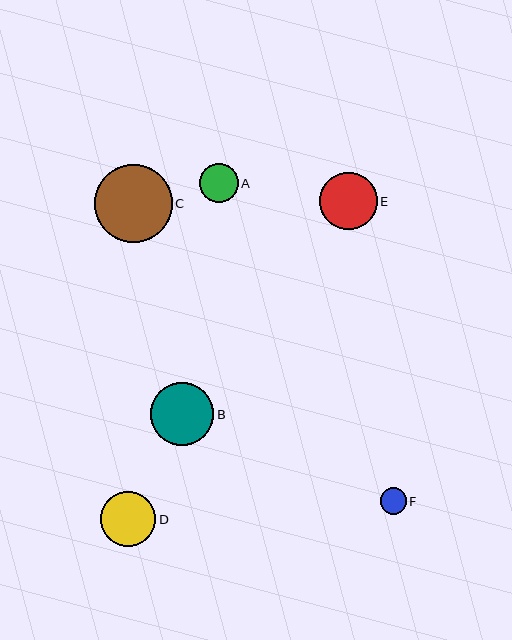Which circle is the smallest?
Circle F is the smallest with a size of approximately 26 pixels.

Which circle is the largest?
Circle C is the largest with a size of approximately 77 pixels.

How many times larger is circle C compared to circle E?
Circle C is approximately 1.4 times the size of circle E.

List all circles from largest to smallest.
From largest to smallest: C, B, E, D, A, F.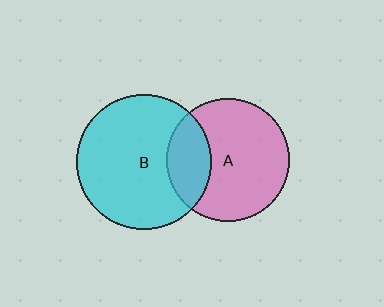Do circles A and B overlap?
Yes.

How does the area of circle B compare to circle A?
Approximately 1.2 times.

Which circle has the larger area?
Circle B (cyan).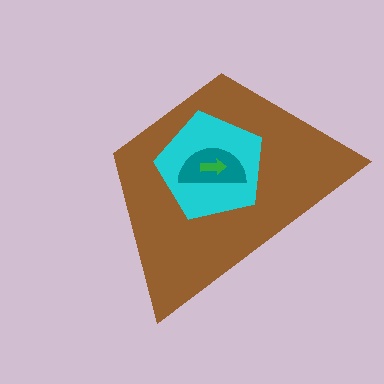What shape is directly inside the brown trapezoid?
The cyan pentagon.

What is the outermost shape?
The brown trapezoid.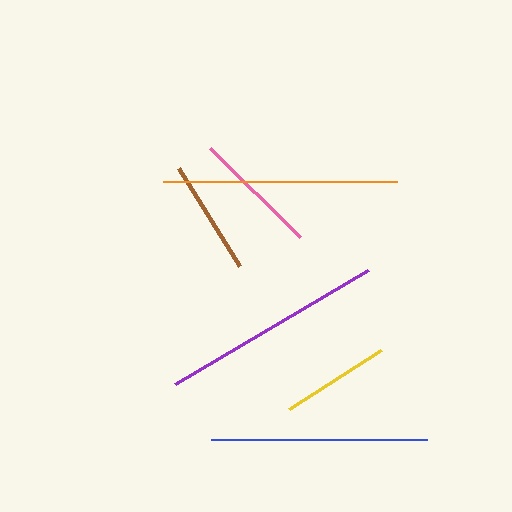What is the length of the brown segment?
The brown segment is approximately 116 pixels long.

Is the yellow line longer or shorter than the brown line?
The brown line is longer than the yellow line.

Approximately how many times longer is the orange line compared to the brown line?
The orange line is approximately 2.0 times the length of the brown line.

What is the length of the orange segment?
The orange segment is approximately 234 pixels long.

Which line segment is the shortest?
The yellow line is the shortest at approximately 109 pixels.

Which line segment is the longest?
The orange line is the longest at approximately 234 pixels.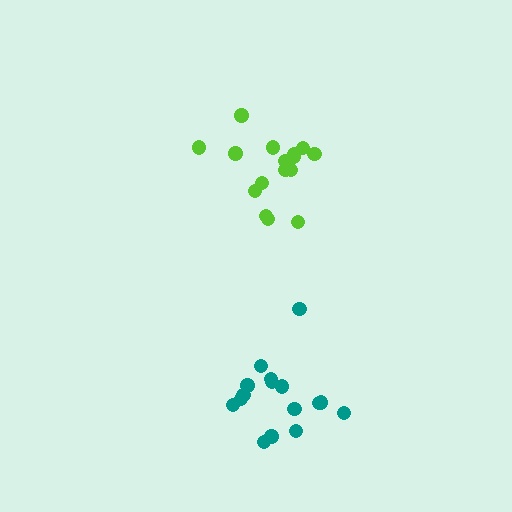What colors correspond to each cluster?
The clusters are colored: lime, teal.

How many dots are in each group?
Group 1: 16 dots, Group 2: 16 dots (32 total).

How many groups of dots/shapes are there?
There are 2 groups.